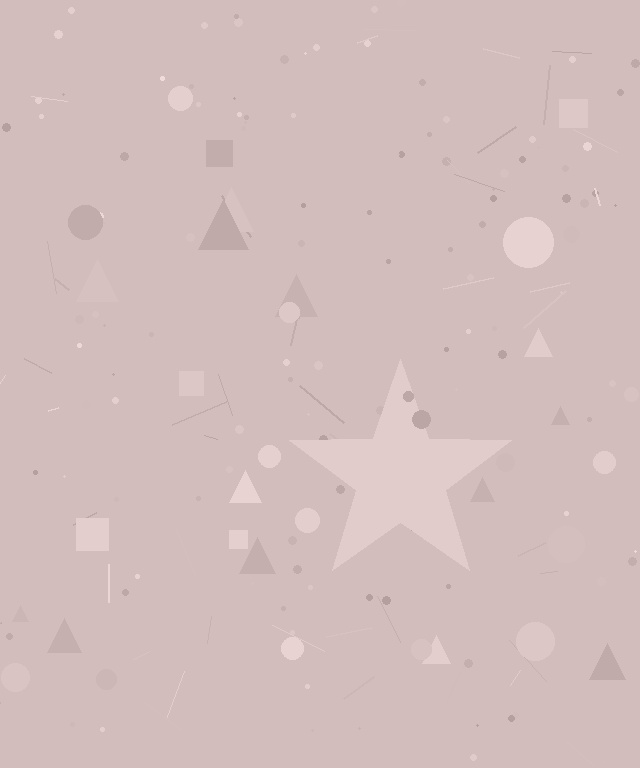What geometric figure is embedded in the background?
A star is embedded in the background.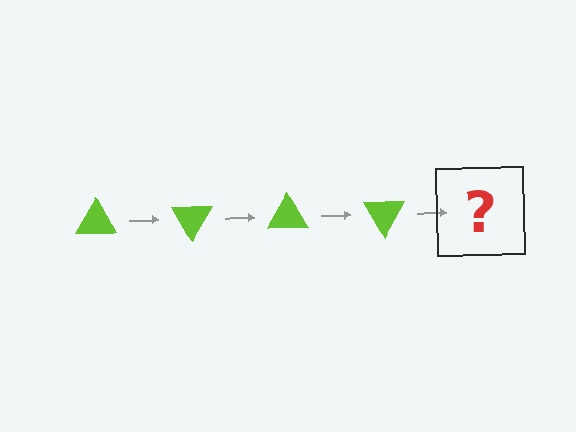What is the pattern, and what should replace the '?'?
The pattern is that the triangle rotates 60 degrees each step. The '?' should be a lime triangle rotated 240 degrees.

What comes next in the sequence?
The next element should be a lime triangle rotated 240 degrees.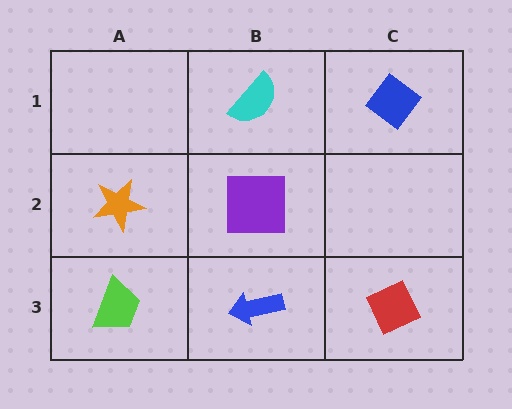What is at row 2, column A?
An orange star.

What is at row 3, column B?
A blue arrow.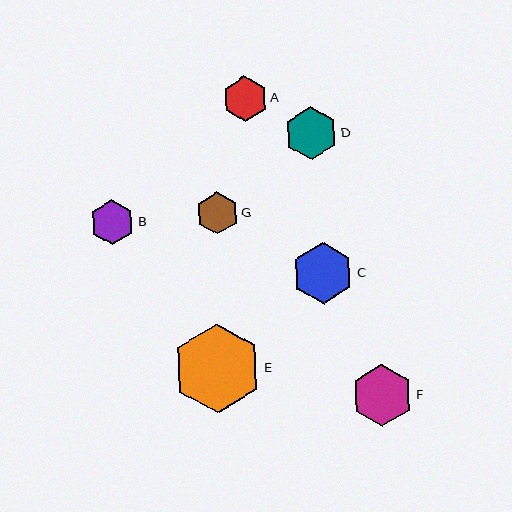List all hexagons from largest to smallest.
From largest to smallest: E, C, F, D, A, B, G.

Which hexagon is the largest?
Hexagon E is the largest with a size of approximately 89 pixels.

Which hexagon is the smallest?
Hexagon G is the smallest with a size of approximately 42 pixels.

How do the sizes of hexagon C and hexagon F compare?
Hexagon C and hexagon F are approximately the same size.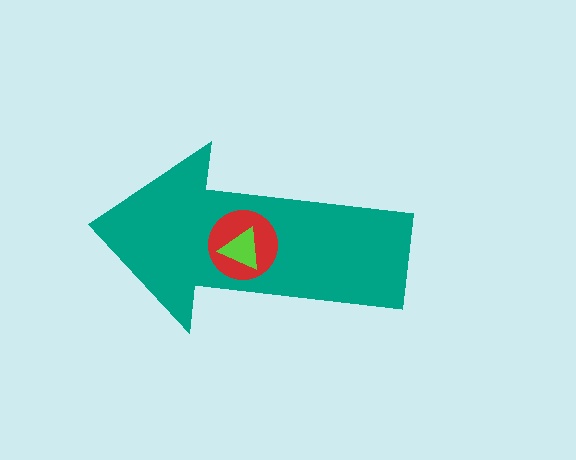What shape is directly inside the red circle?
The lime triangle.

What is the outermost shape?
The teal arrow.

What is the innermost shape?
The lime triangle.